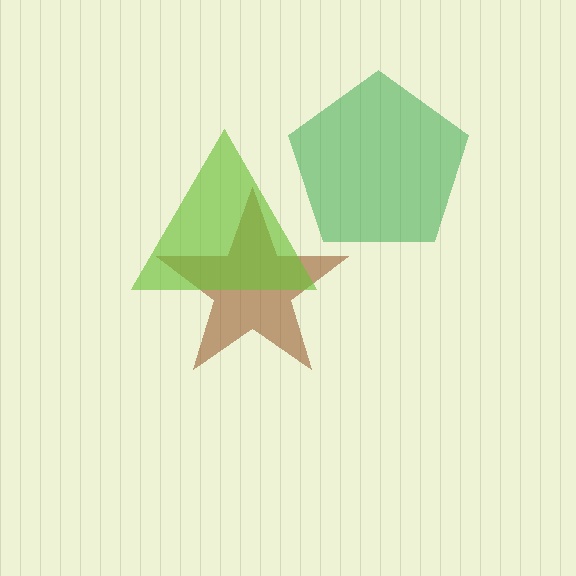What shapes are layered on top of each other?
The layered shapes are: a green pentagon, a brown star, a lime triangle.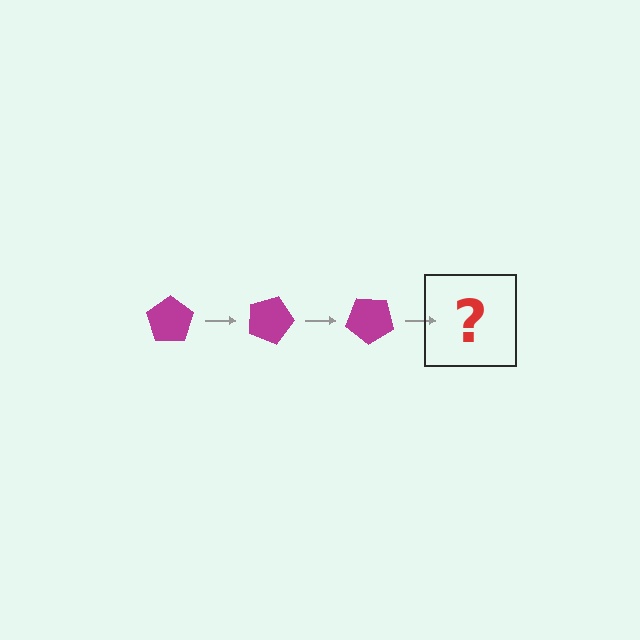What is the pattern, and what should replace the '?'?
The pattern is that the pentagon rotates 20 degrees each step. The '?' should be a magenta pentagon rotated 60 degrees.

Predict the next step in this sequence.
The next step is a magenta pentagon rotated 60 degrees.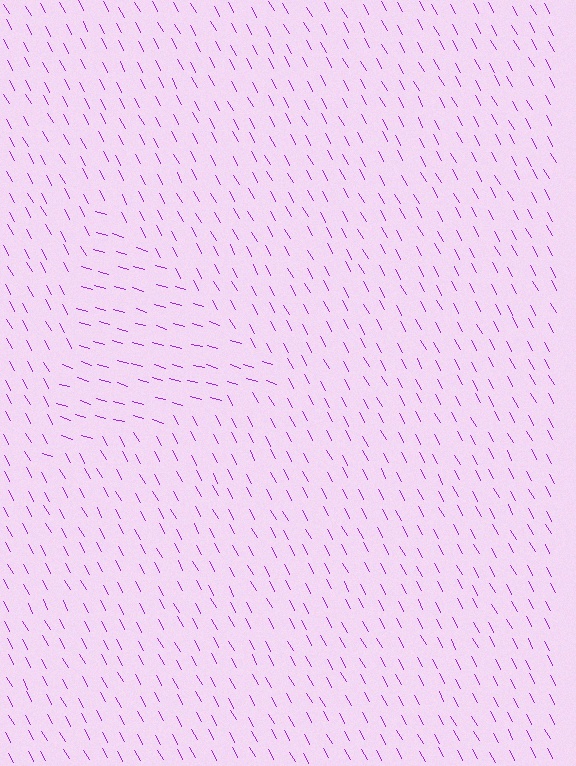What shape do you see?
I see a triangle.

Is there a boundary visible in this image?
Yes, there is a texture boundary formed by a change in line orientation.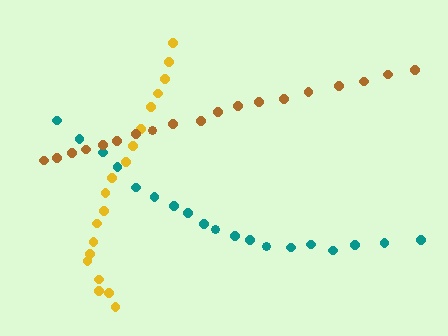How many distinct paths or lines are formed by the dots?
There are 3 distinct paths.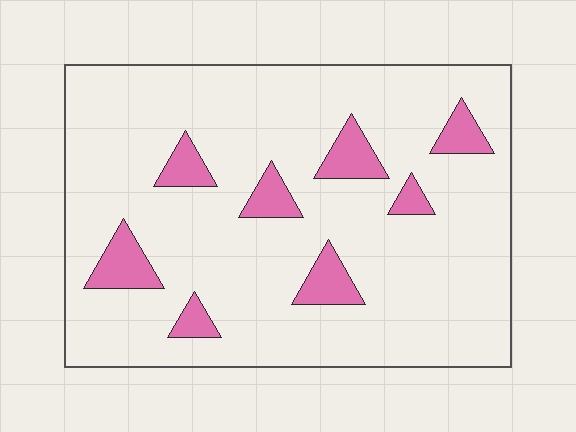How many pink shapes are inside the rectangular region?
8.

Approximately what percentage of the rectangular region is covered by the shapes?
Approximately 10%.